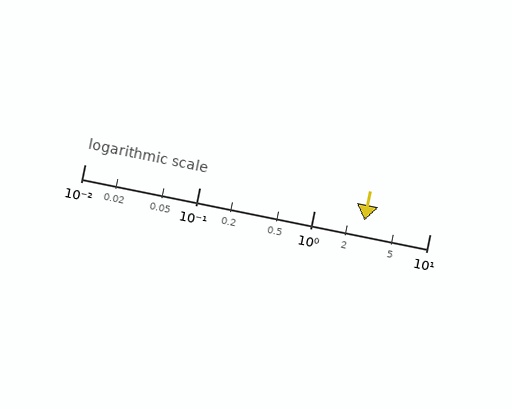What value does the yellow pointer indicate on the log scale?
The pointer indicates approximately 2.7.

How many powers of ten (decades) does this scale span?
The scale spans 3 decades, from 0.01 to 10.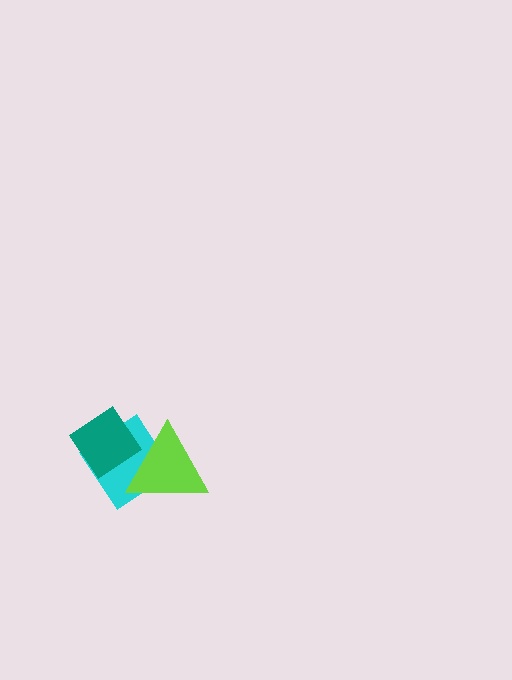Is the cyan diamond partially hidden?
Yes, it is partially covered by another shape.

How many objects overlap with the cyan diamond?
2 objects overlap with the cyan diamond.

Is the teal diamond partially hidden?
Yes, it is partially covered by another shape.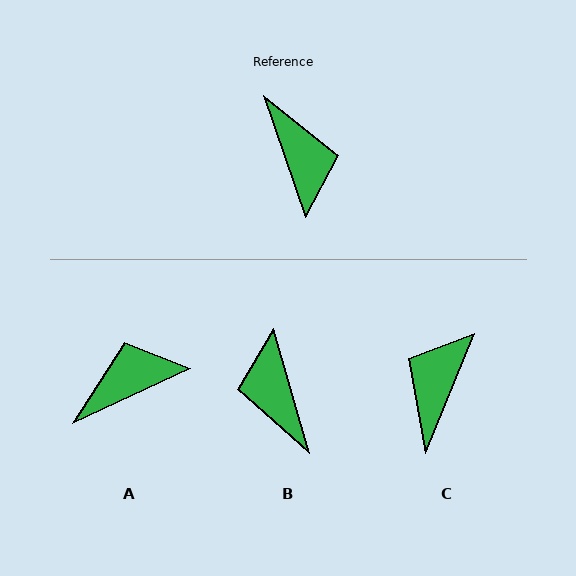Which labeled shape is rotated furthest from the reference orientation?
B, about 177 degrees away.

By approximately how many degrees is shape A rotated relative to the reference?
Approximately 96 degrees counter-clockwise.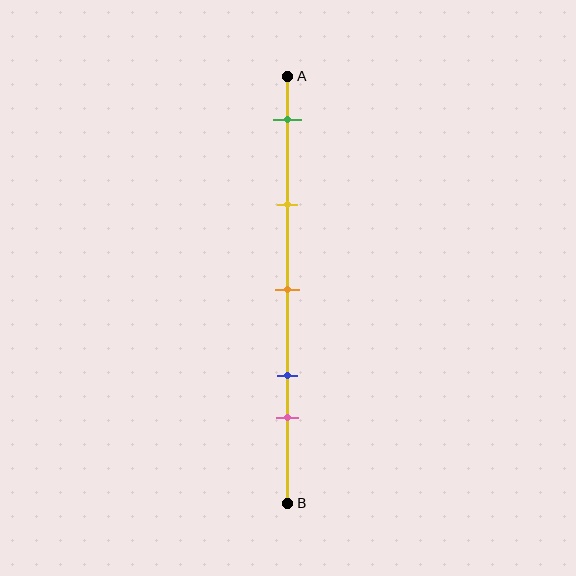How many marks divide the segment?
There are 5 marks dividing the segment.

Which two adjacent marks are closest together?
The blue and pink marks are the closest adjacent pair.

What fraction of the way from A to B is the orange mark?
The orange mark is approximately 50% (0.5) of the way from A to B.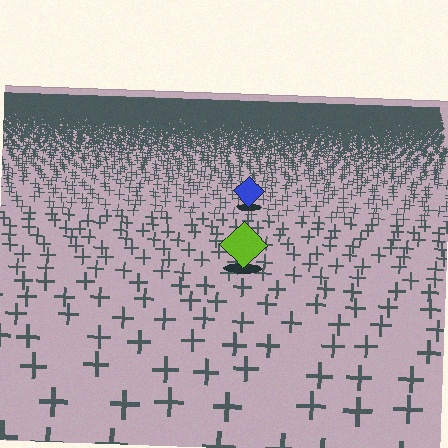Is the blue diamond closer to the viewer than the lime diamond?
No. The lime diamond is closer — you can tell from the texture gradient: the ground texture is coarser near it.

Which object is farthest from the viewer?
The blue diamond is farthest from the viewer. It appears smaller and the ground texture around it is denser.